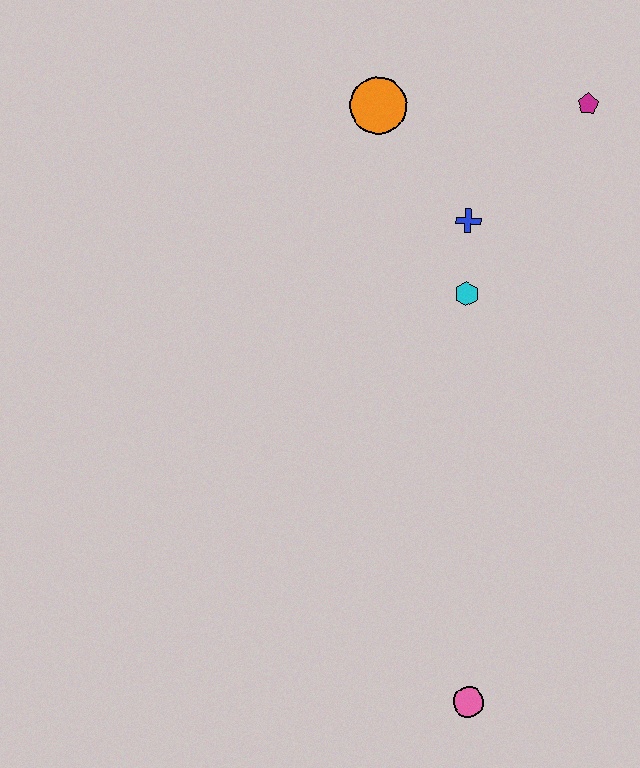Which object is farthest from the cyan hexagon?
The pink circle is farthest from the cyan hexagon.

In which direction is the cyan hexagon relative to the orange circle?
The cyan hexagon is below the orange circle.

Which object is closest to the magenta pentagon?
The blue cross is closest to the magenta pentagon.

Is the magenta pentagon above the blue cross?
Yes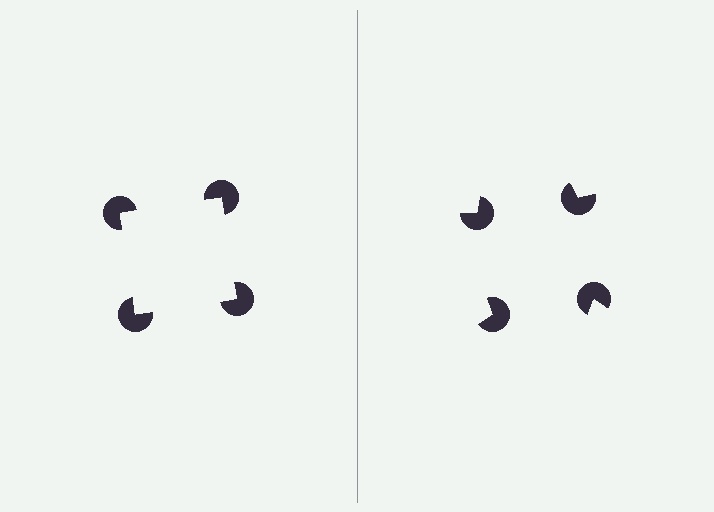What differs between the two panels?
The pac-man discs are positioned identically on both sides; only the wedge orientations differ. On the left they align to a square; on the right they are misaligned.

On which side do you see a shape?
An illusory square appears on the left side. On the right side the wedge cuts are rotated, so no coherent shape forms.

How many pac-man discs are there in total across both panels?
8 — 4 on each side.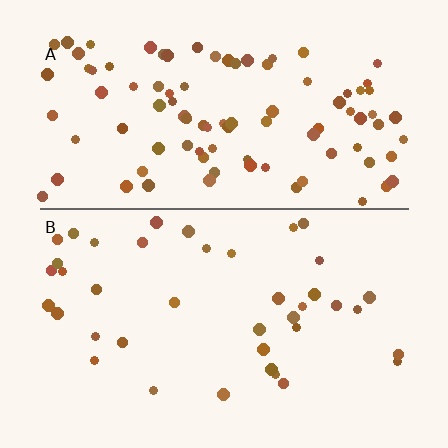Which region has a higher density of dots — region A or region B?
A (the top).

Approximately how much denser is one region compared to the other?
Approximately 2.5× — region A over region B.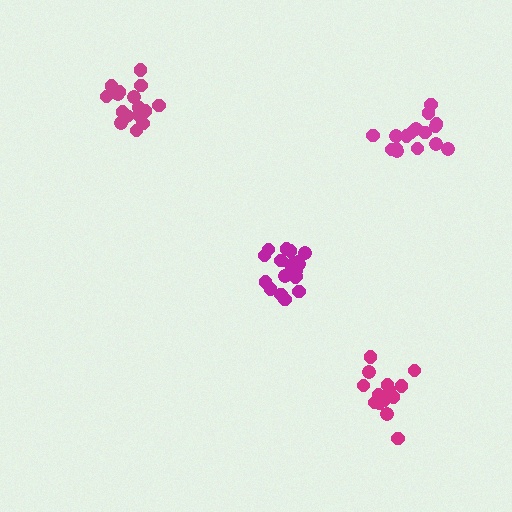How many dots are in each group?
Group 1: 16 dots, Group 2: 16 dots, Group 3: 14 dots, Group 4: 18 dots (64 total).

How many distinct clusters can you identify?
There are 4 distinct clusters.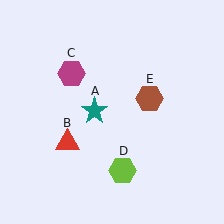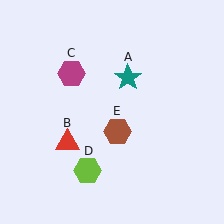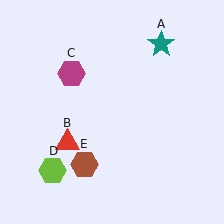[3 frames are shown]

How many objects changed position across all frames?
3 objects changed position: teal star (object A), lime hexagon (object D), brown hexagon (object E).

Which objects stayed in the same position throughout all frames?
Red triangle (object B) and magenta hexagon (object C) remained stationary.